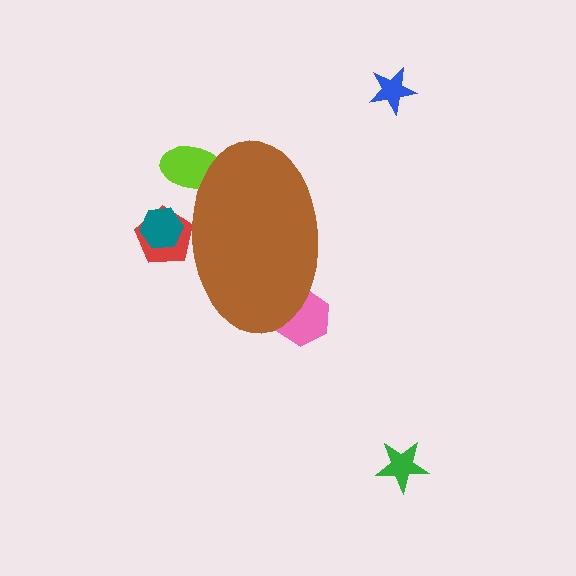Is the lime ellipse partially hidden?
Yes, the lime ellipse is partially hidden behind the brown ellipse.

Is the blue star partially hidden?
No, the blue star is fully visible.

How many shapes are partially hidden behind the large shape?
4 shapes are partially hidden.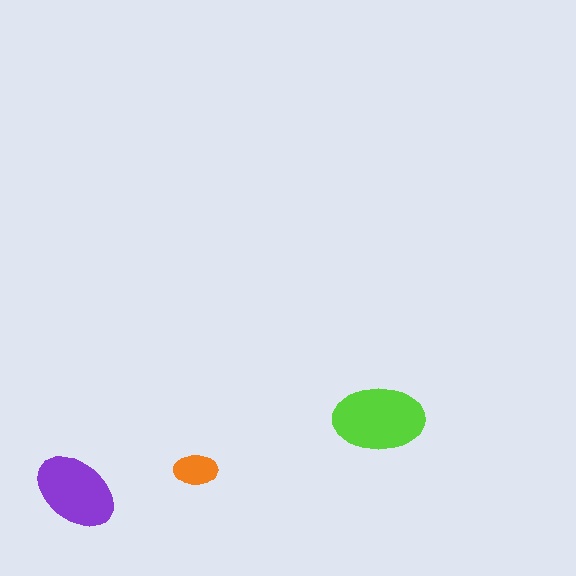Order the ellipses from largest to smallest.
the lime one, the purple one, the orange one.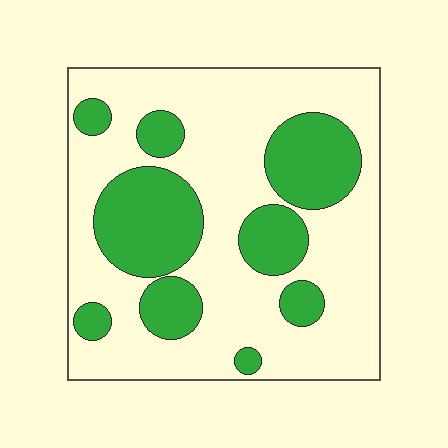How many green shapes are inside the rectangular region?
9.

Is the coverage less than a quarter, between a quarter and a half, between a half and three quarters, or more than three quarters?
Between a quarter and a half.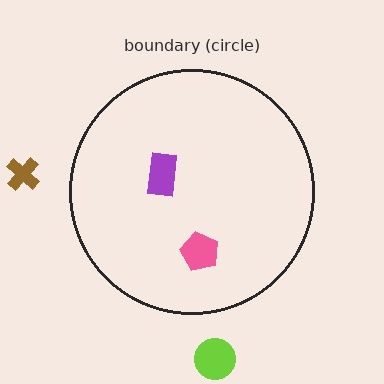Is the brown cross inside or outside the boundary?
Outside.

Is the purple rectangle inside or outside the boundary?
Inside.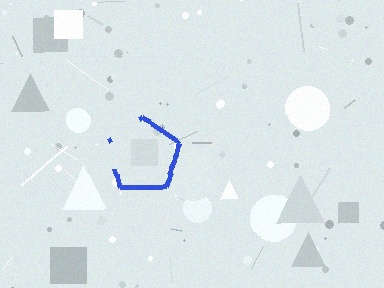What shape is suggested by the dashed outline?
The dashed outline suggests a pentagon.